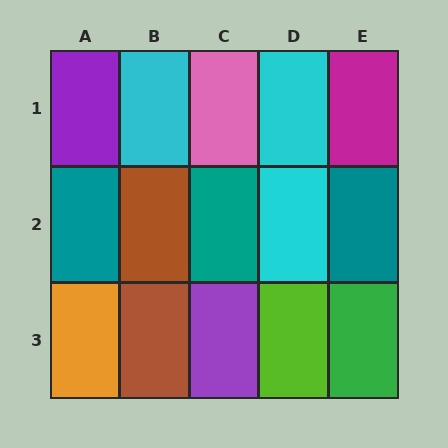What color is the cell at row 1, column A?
Purple.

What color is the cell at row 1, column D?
Cyan.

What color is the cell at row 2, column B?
Brown.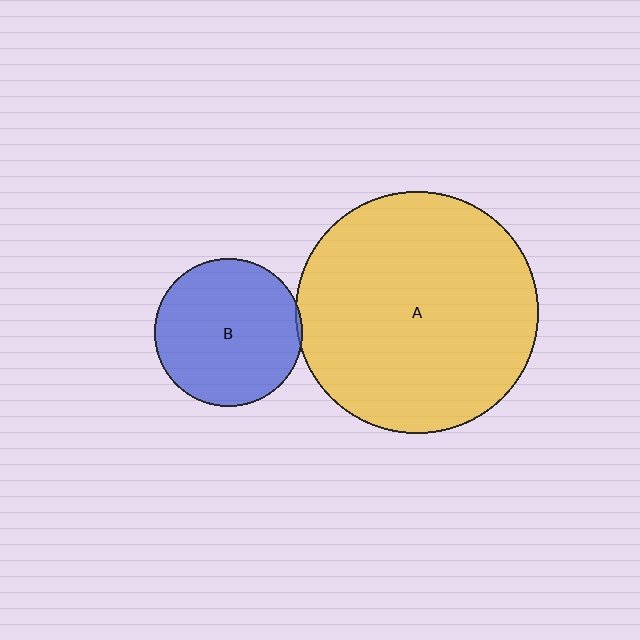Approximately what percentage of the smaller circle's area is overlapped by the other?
Approximately 5%.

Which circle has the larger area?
Circle A (yellow).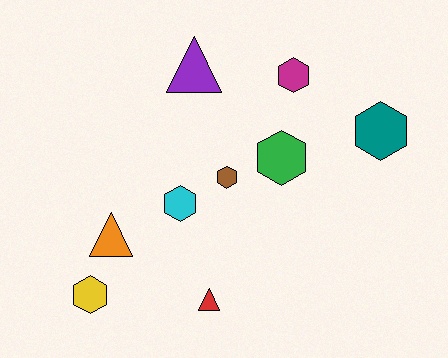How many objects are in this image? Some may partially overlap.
There are 9 objects.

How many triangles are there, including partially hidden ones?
There are 3 triangles.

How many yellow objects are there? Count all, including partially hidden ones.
There is 1 yellow object.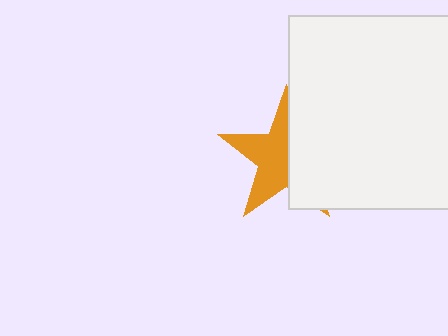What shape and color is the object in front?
The object in front is a white square.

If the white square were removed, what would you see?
You would see the complete orange star.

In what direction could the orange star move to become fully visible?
The orange star could move left. That would shift it out from behind the white square entirely.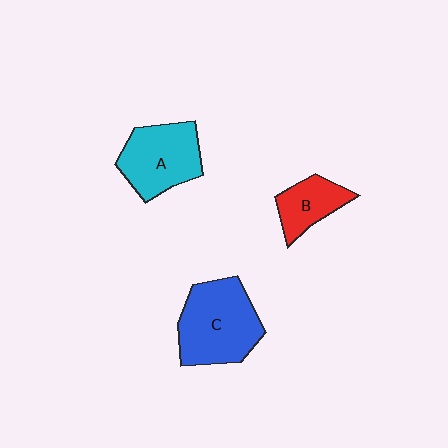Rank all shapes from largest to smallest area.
From largest to smallest: C (blue), A (cyan), B (red).